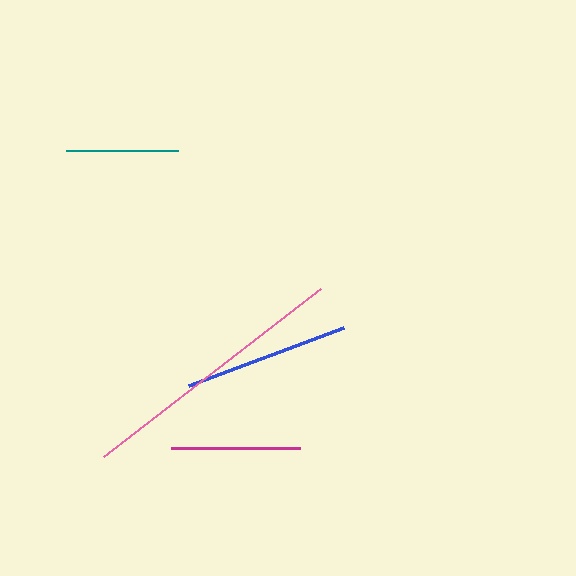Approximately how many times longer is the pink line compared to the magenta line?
The pink line is approximately 2.1 times the length of the magenta line.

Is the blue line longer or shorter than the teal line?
The blue line is longer than the teal line.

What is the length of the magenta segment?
The magenta segment is approximately 129 pixels long.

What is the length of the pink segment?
The pink segment is approximately 274 pixels long.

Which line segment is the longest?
The pink line is the longest at approximately 274 pixels.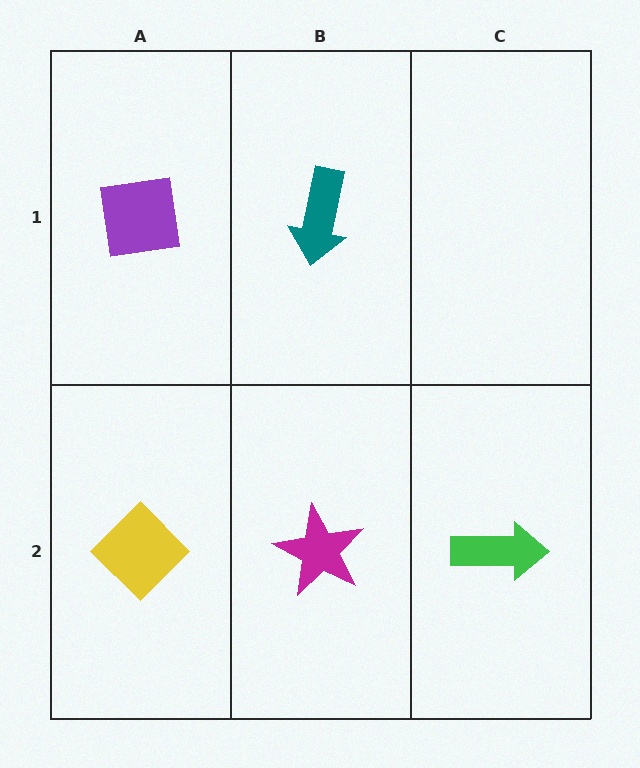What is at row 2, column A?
A yellow diamond.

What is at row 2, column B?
A magenta star.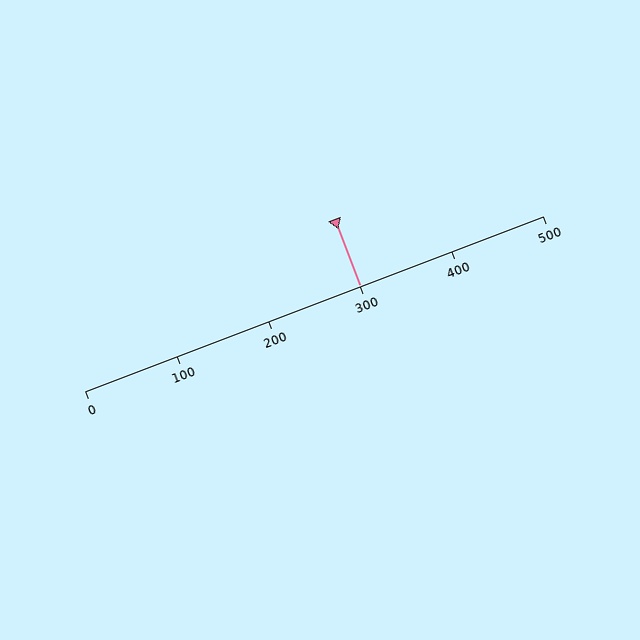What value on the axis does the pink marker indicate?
The marker indicates approximately 300.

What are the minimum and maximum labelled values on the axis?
The axis runs from 0 to 500.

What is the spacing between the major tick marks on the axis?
The major ticks are spaced 100 apart.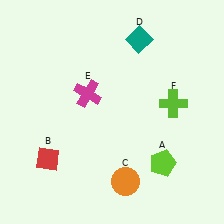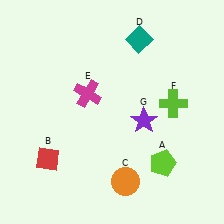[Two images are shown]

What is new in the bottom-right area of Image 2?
A purple star (G) was added in the bottom-right area of Image 2.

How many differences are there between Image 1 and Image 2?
There is 1 difference between the two images.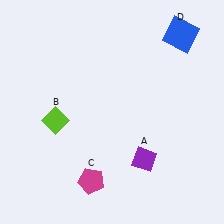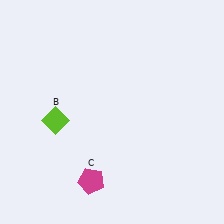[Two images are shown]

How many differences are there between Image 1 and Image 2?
There are 2 differences between the two images.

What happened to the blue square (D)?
The blue square (D) was removed in Image 2. It was in the top-right area of Image 1.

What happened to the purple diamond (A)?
The purple diamond (A) was removed in Image 2. It was in the bottom-right area of Image 1.